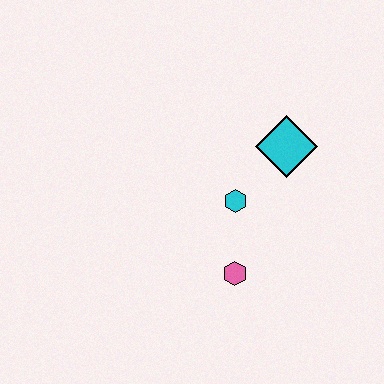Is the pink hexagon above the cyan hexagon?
No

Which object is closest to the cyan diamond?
The cyan hexagon is closest to the cyan diamond.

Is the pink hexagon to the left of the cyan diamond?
Yes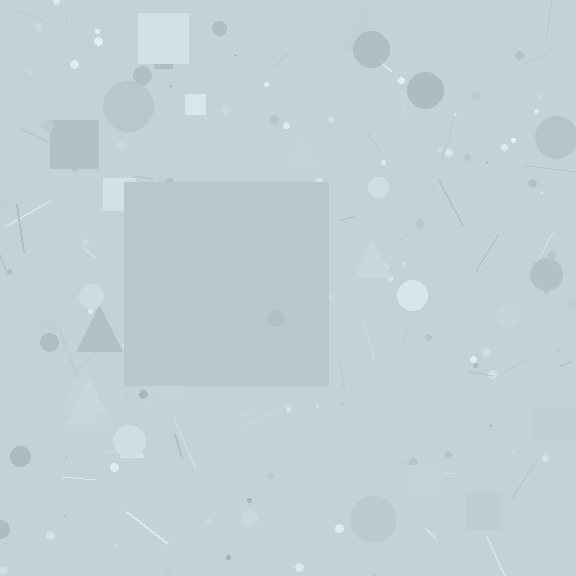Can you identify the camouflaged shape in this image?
The camouflaged shape is a square.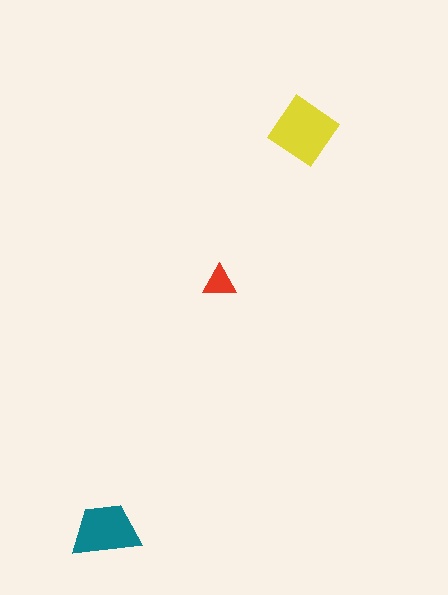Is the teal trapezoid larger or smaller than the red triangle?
Larger.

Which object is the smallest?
The red triangle.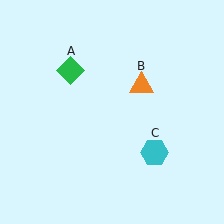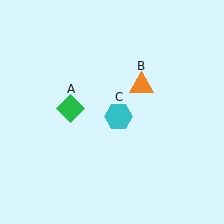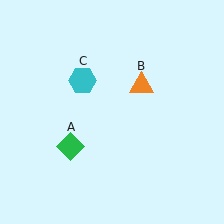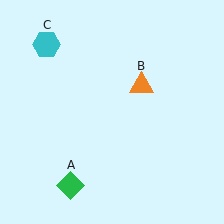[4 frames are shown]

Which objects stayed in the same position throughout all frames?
Orange triangle (object B) remained stationary.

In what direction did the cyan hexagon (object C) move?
The cyan hexagon (object C) moved up and to the left.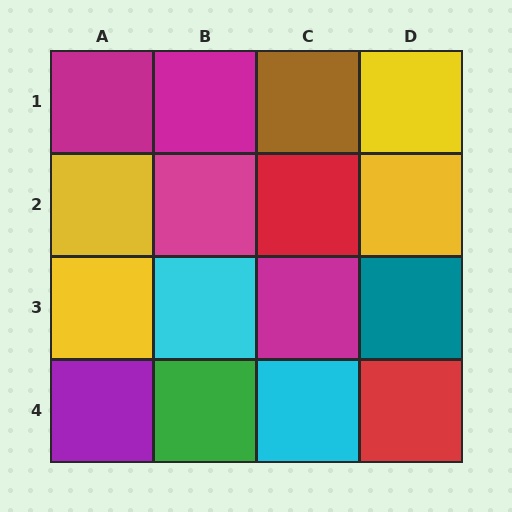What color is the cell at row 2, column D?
Yellow.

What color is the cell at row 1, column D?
Yellow.